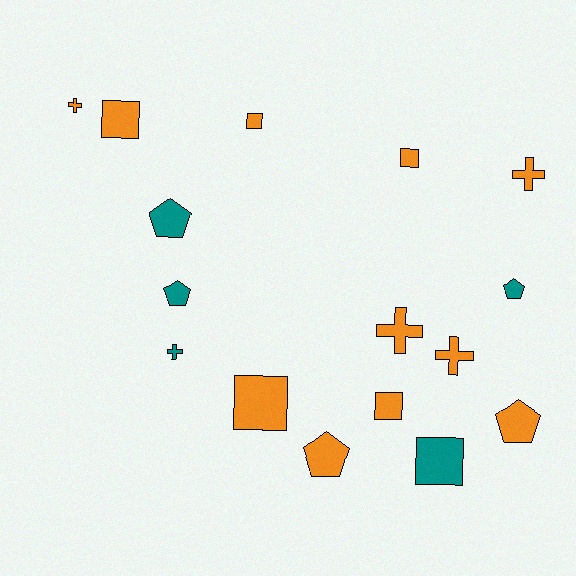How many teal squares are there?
There is 1 teal square.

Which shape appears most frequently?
Square, with 6 objects.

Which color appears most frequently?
Orange, with 11 objects.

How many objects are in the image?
There are 16 objects.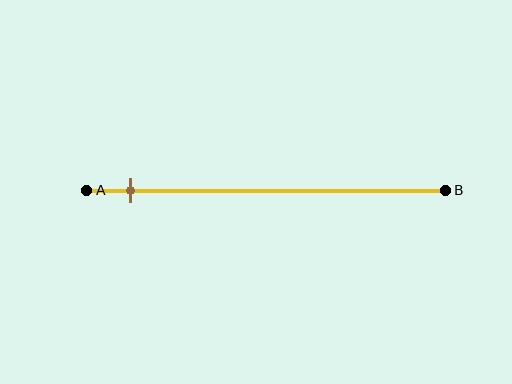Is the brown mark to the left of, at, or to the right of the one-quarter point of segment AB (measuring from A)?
The brown mark is to the left of the one-quarter point of segment AB.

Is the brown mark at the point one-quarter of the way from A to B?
No, the mark is at about 10% from A, not at the 25% one-quarter point.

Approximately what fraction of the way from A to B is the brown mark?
The brown mark is approximately 10% of the way from A to B.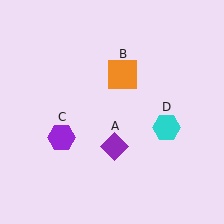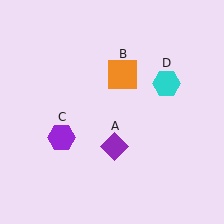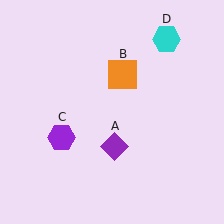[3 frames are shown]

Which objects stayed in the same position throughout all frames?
Purple diamond (object A) and orange square (object B) and purple hexagon (object C) remained stationary.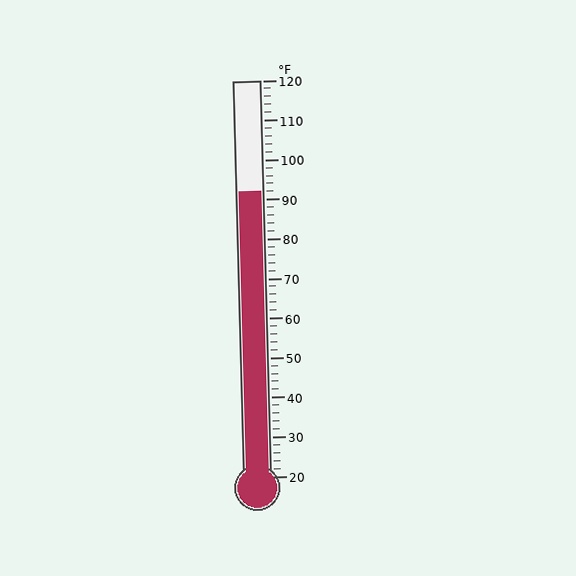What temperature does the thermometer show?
The thermometer shows approximately 92°F.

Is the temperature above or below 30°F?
The temperature is above 30°F.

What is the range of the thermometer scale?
The thermometer scale ranges from 20°F to 120°F.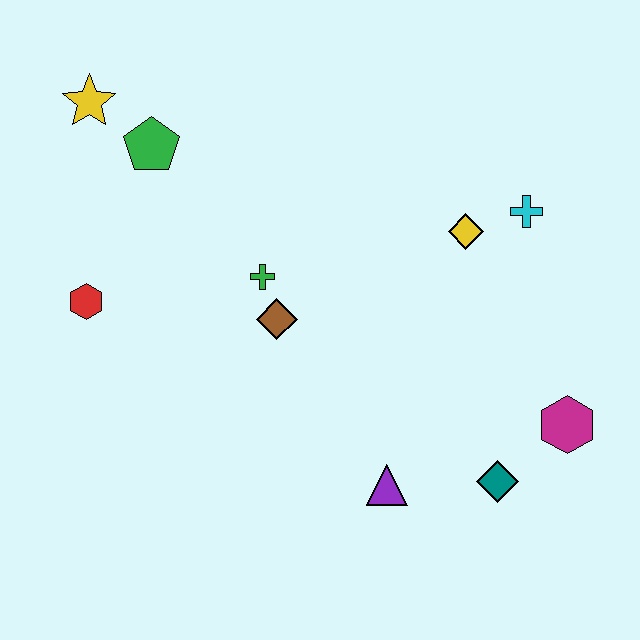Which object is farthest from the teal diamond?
The yellow star is farthest from the teal diamond.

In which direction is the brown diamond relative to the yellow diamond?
The brown diamond is to the left of the yellow diamond.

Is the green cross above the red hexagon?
Yes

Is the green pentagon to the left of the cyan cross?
Yes